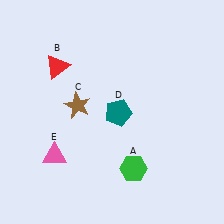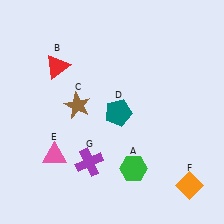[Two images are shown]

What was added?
An orange diamond (F), a purple cross (G) were added in Image 2.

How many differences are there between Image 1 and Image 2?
There are 2 differences between the two images.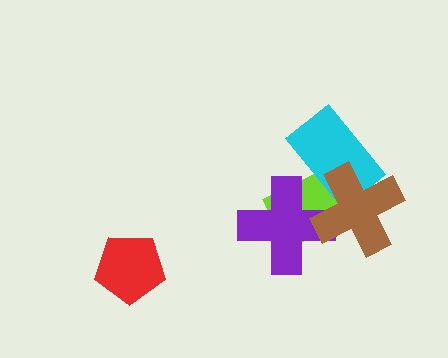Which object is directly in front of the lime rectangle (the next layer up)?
The purple cross is directly in front of the lime rectangle.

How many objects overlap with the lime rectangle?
3 objects overlap with the lime rectangle.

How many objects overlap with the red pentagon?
0 objects overlap with the red pentagon.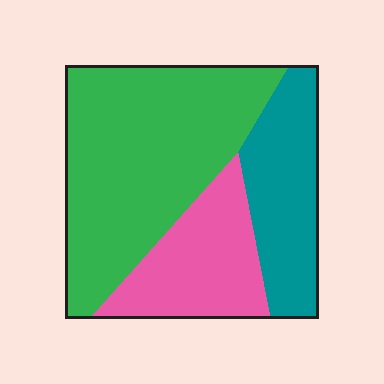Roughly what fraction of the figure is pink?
Pink takes up between a sixth and a third of the figure.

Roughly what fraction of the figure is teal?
Teal takes up between a sixth and a third of the figure.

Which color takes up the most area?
Green, at roughly 50%.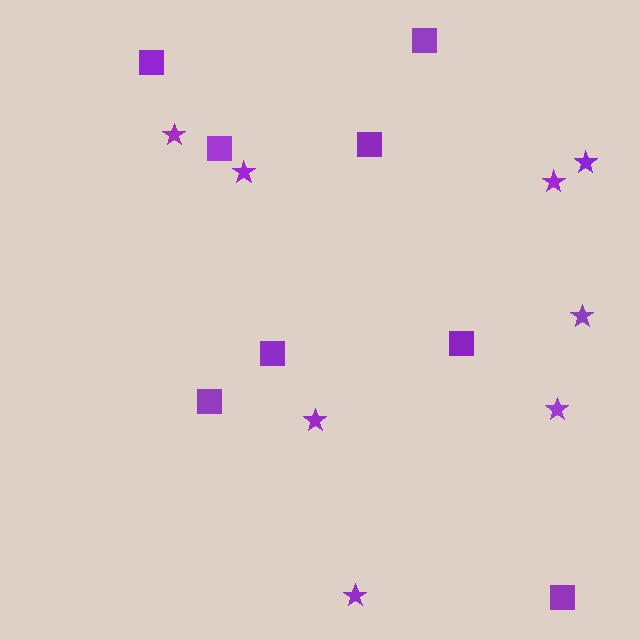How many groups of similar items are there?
There are 2 groups: one group of stars (8) and one group of squares (8).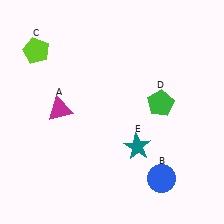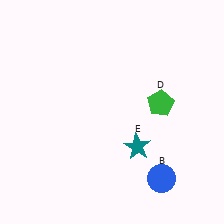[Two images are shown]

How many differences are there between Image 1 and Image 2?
There are 2 differences between the two images.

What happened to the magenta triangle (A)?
The magenta triangle (A) was removed in Image 2. It was in the top-left area of Image 1.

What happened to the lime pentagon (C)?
The lime pentagon (C) was removed in Image 2. It was in the top-left area of Image 1.